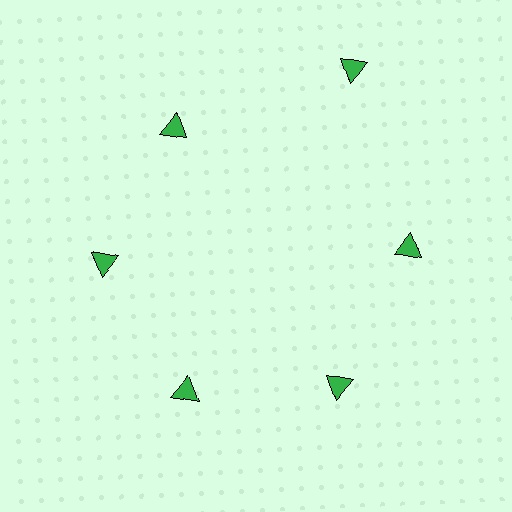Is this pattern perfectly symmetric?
No. The 6 green triangles are arranged in a ring, but one element near the 1 o'clock position is pushed outward from the center, breaking the 6-fold rotational symmetry.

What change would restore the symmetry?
The symmetry would be restored by moving it inward, back onto the ring so that all 6 triangles sit at equal angles and equal distance from the center.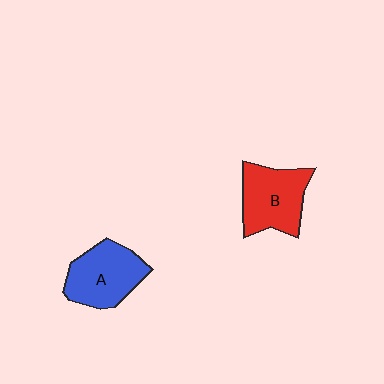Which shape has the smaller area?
Shape A (blue).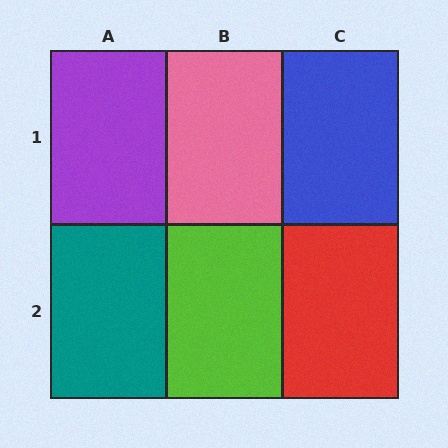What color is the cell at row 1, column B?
Pink.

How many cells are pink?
1 cell is pink.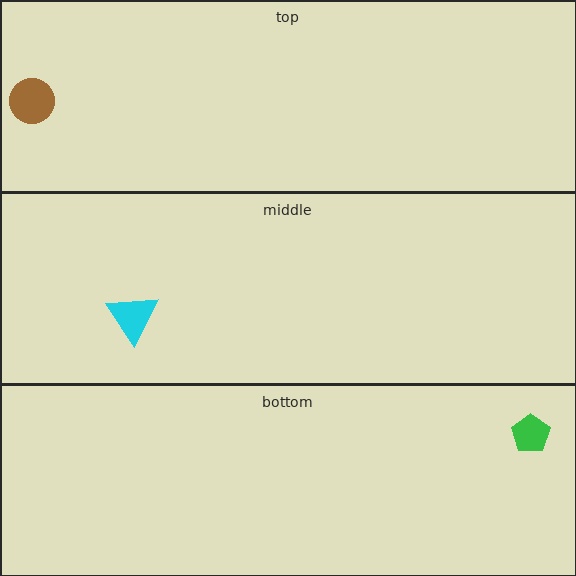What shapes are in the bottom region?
The green pentagon.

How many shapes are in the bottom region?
1.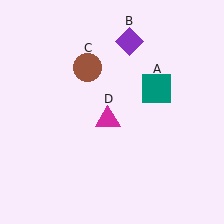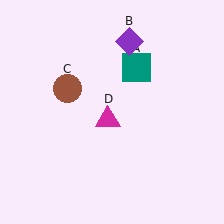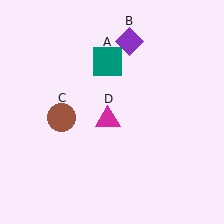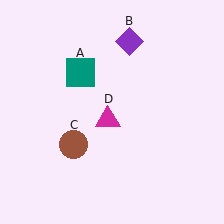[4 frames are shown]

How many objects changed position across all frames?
2 objects changed position: teal square (object A), brown circle (object C).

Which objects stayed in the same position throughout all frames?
Purple diamond (object B) and magenta triangle (object D) remained stationary.